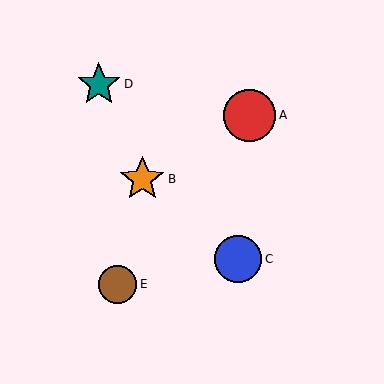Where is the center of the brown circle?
The center of the brown circle is at (118, 284).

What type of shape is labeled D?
Shape D is a teal star.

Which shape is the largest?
The red circle (labeled A) is the largest.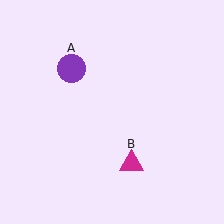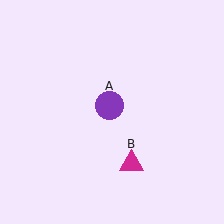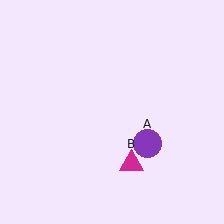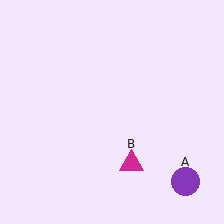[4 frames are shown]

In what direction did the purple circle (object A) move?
The purple circle (object A) moved down and to the right.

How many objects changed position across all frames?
1 object changed position: purple circle (object A).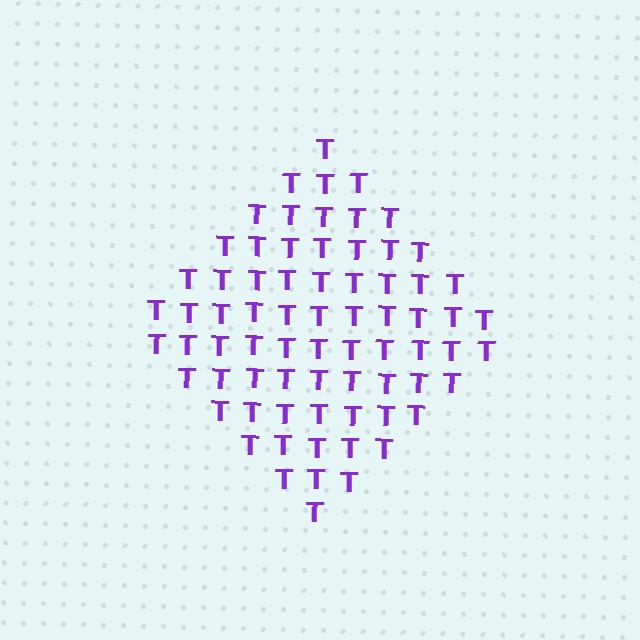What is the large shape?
The large shape is a diamond.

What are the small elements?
The small elements are letter T's.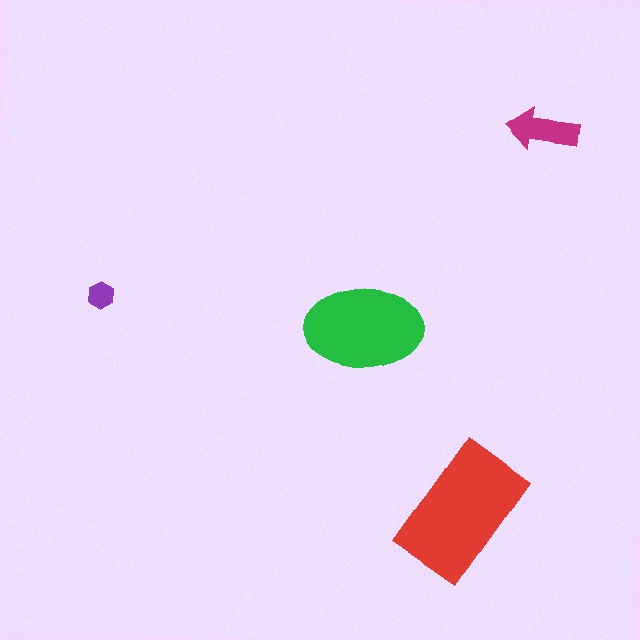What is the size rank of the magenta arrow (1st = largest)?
3rd.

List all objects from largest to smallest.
The red rectangle, the green ellipse, the magenta arrow, the purple hexagon.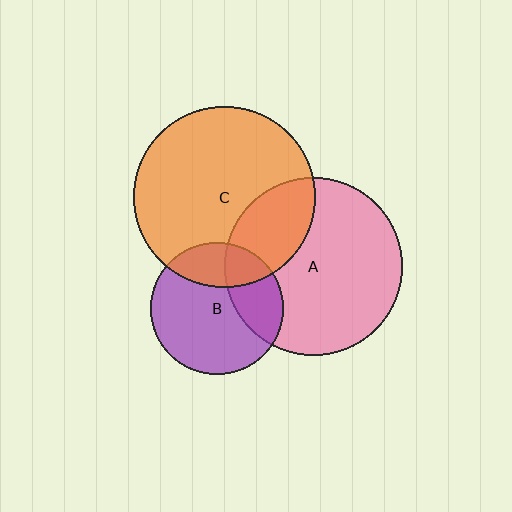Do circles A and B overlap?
Yes.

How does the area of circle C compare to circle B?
Approximately 1.9 times.